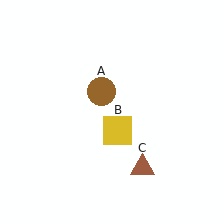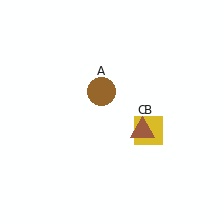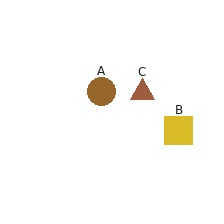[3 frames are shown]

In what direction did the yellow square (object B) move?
The yellow square (object B) moved right.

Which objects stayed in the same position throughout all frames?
Brown circle (object A) remained stationary.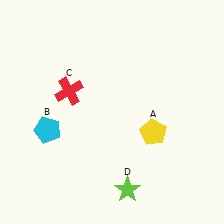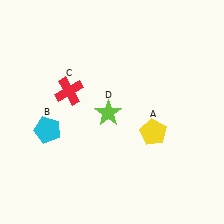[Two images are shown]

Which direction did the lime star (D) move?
The lime star (D) moved up.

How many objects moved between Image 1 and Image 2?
1 object moved between the two images.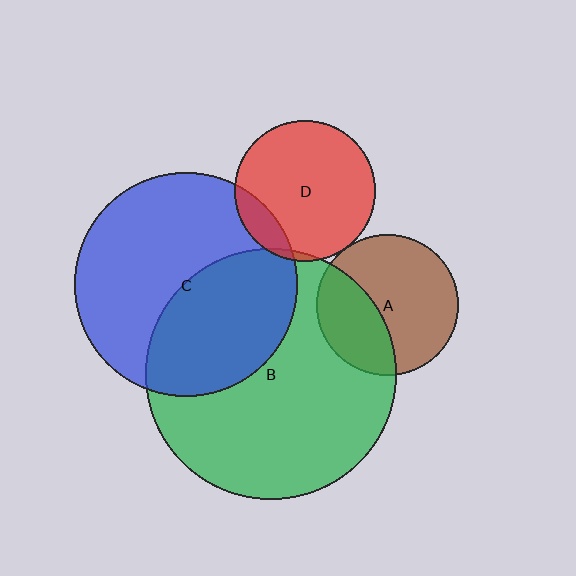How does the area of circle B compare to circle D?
Approximately 3.2 times.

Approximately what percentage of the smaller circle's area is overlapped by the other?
Approximately 40%.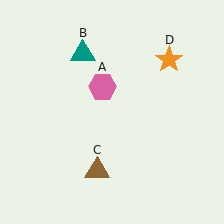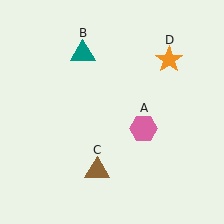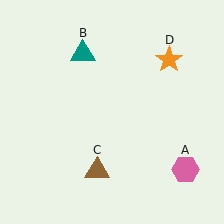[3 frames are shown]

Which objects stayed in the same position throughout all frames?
Teal triangle (object B) and brown triangle (object C) and orange star (object D) remained stationary.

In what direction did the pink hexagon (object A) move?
The pink hexagon (object A) moved down and to the right.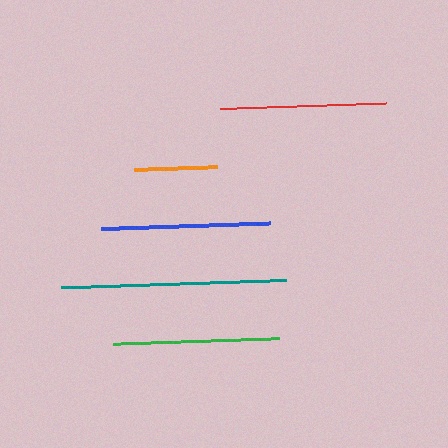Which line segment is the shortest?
The orange line is the shortest at approximately 83 pixels.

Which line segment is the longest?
The teal line is the longest at approximately 225 pixels.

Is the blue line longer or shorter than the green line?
The blue line is longer than the green line.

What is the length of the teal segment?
The teal segment is approximately 225 pixels long.